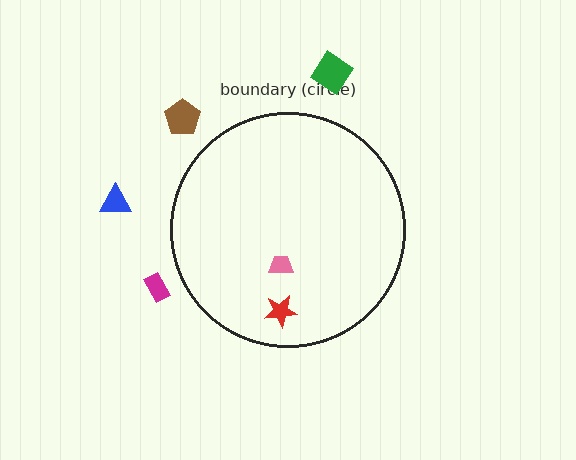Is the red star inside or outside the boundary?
Inside.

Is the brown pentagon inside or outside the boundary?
Outside.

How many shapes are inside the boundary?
2 inside, 4 outside.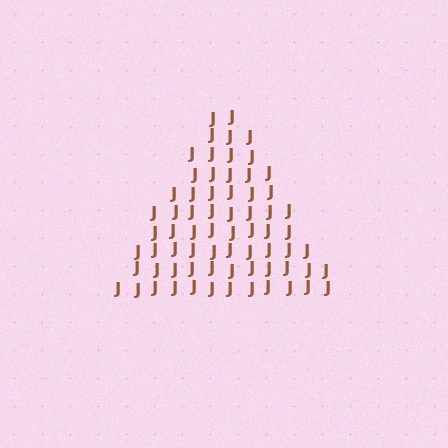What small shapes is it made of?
It is made of small letter J's.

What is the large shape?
The large shape is a triangle.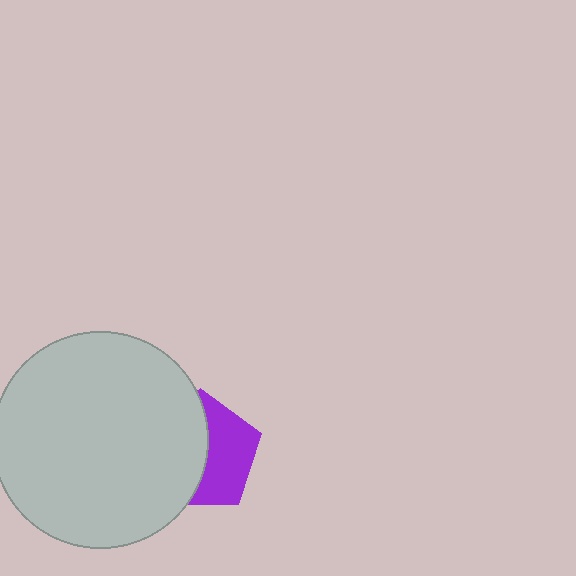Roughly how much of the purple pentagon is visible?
About half of it is visible (roughly 47%).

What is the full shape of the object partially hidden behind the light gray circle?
The partially hidden object is a purple pentagon.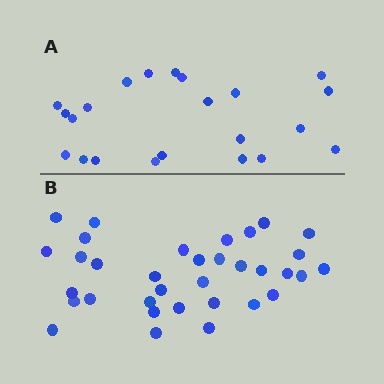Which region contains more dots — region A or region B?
Region B (the bottom region) has more dots.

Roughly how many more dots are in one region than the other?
Region B has roughly 12 or so more dots than region A.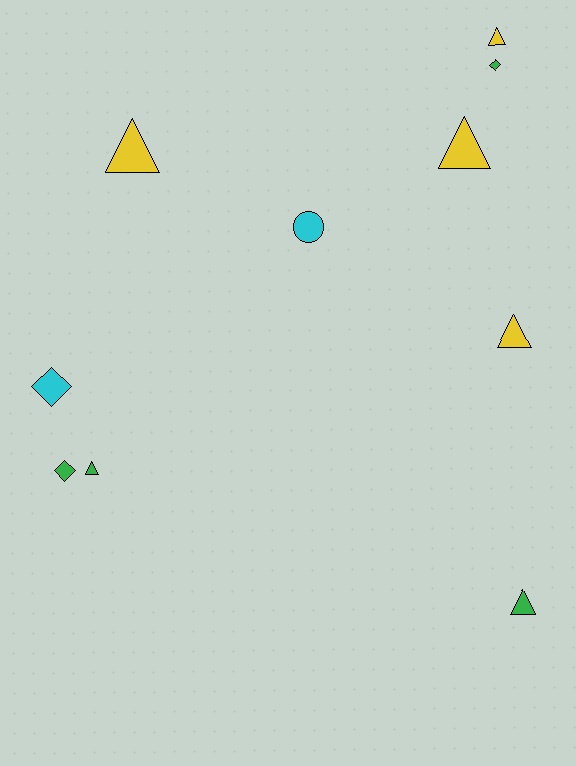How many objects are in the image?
There are 10 objects.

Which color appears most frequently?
Yellow, with 4 objects.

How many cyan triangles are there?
There are no cyan triangles.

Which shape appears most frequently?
Triangle, with 6 objects.